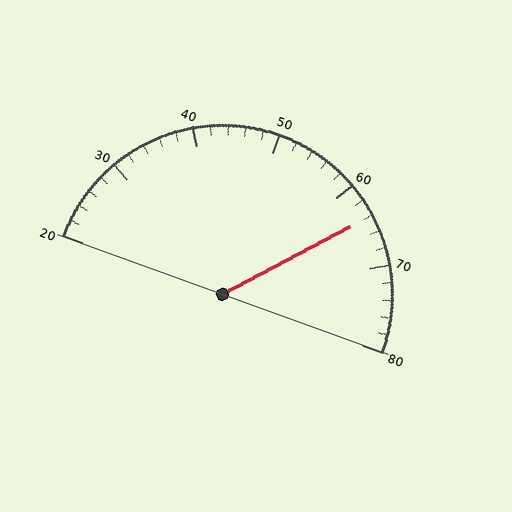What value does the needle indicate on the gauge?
The needle indicates approximately 64.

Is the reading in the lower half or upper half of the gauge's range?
The reading is in the upper half of the range (20 to 80).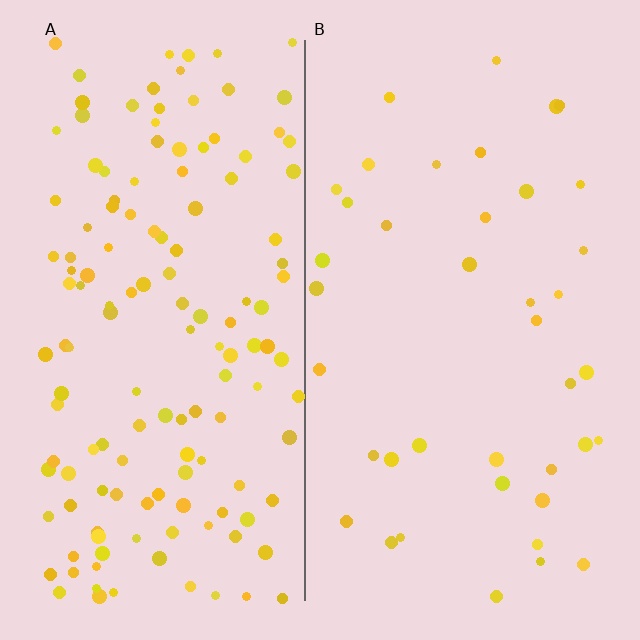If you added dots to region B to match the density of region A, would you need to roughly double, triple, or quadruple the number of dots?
Approximately triple.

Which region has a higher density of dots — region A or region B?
A (the left).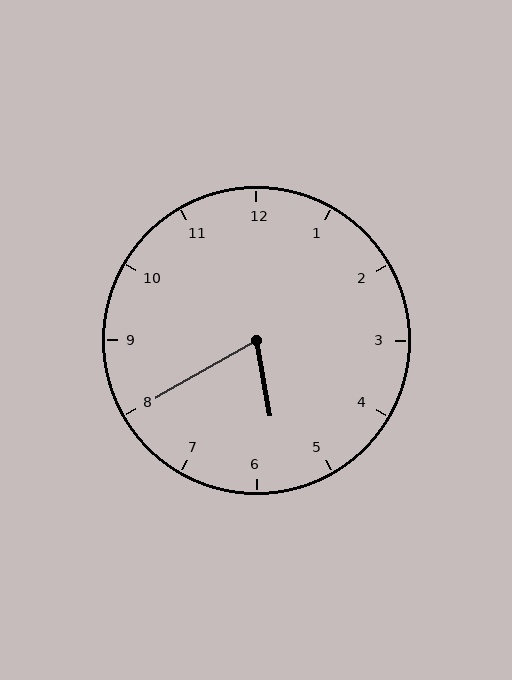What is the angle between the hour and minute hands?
Approximately 70 degrees.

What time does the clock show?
5:40.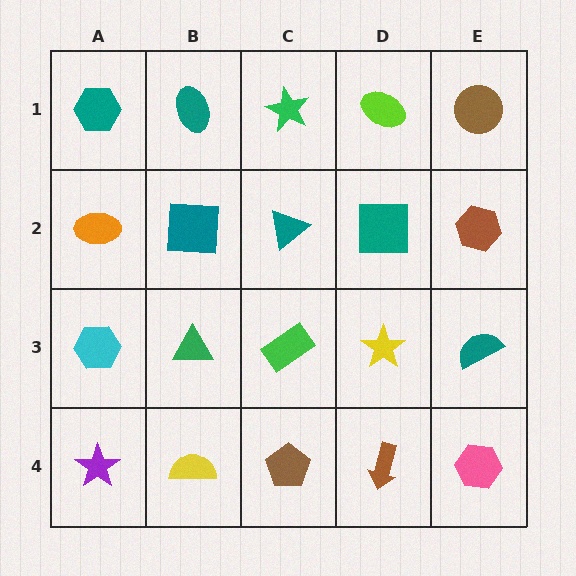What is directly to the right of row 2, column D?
A brown hexagon.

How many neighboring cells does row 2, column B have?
4.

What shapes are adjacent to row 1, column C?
A teal triangle (row 2, column C), a teal ellipse (row 1, column B), a lime ellipse (row 1, column D).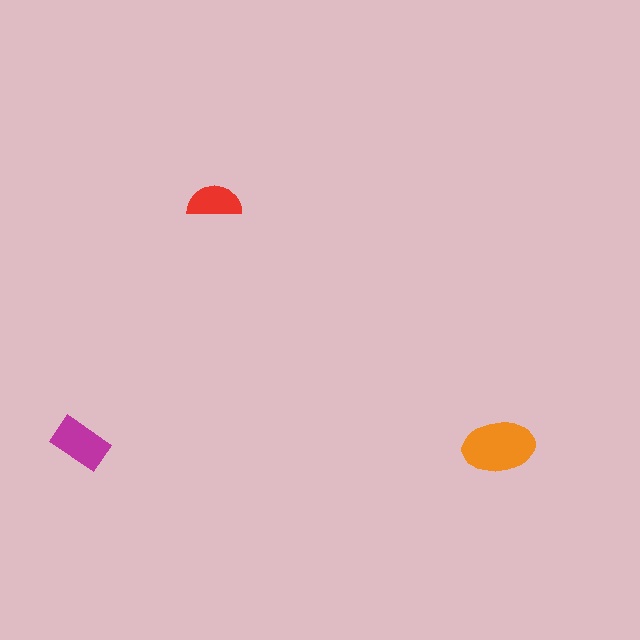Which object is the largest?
The orange ellipse.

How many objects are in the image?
There are 3 objects in the image.